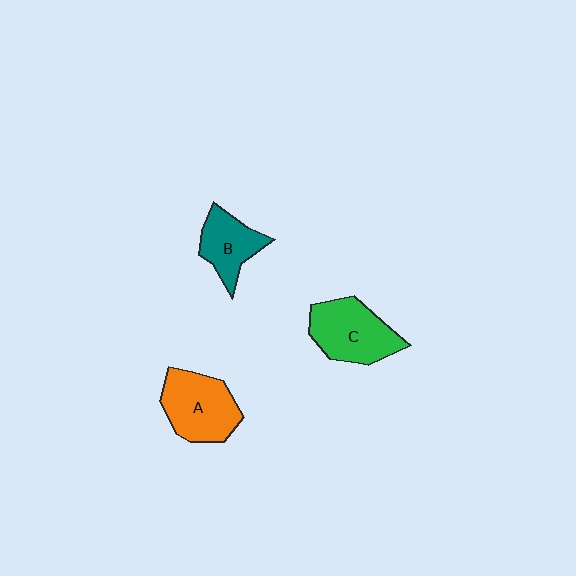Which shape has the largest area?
Shape C (green).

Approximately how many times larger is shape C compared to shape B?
Approximately 1.4 times.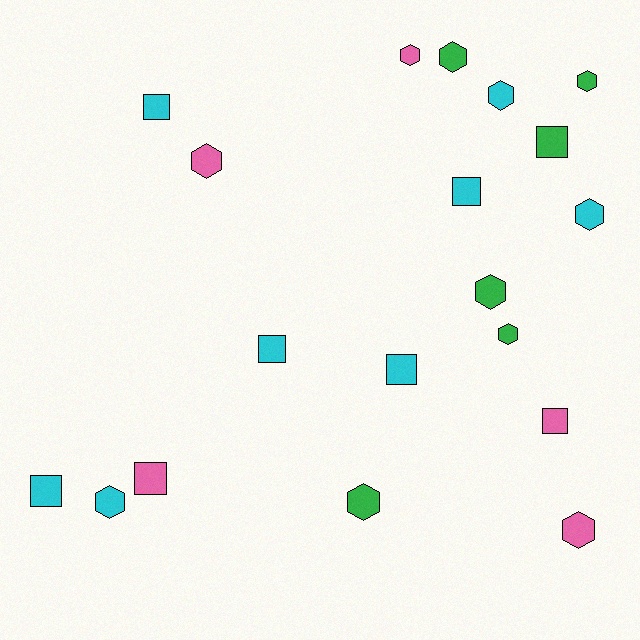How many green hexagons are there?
There are 5 green hexagons.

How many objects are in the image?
There are 19 objects.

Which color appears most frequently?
Cyan, with 8 objects.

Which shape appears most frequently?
Hexagon, with 11 objects.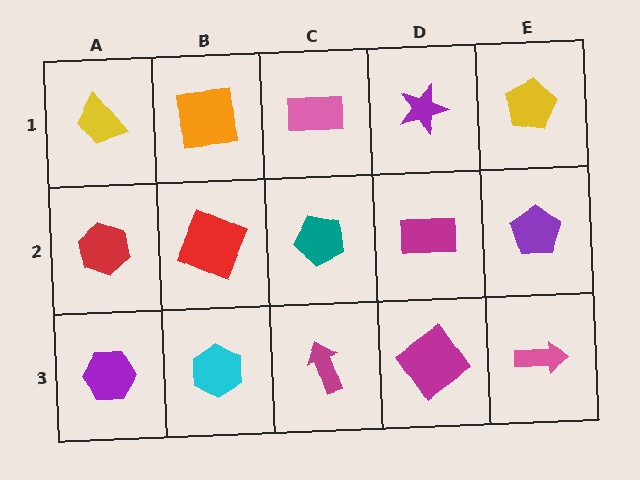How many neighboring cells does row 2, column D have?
4.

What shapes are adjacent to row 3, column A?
A red hexagon (row 2, column A), a cyan hexagon (row 3, column B).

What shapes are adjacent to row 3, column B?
A red square (row 2, column B), a purple hexagon (row 3, column A), a magenta arrow (row 3, column C).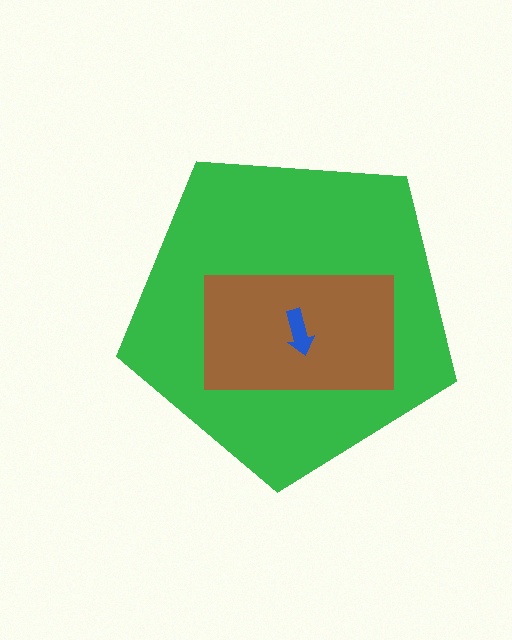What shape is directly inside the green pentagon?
The brown rectangle.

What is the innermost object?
The blue arrow.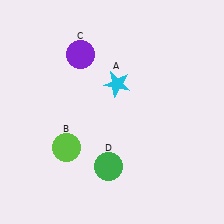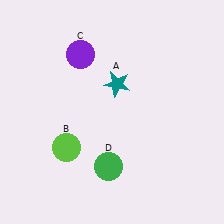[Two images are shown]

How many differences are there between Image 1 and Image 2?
There is 1 difference between the two images.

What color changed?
The star (A) changed from cyan in Image 1 to teal in Image 2.